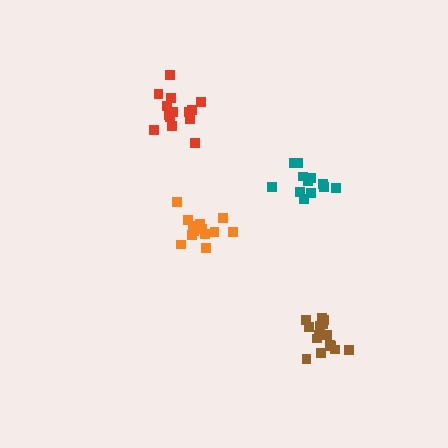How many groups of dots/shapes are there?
There are 4 groups.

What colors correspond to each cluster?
The clusters are colored: orange, red, teal, brown.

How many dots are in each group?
Group 1: 13 dots, Group 2: 14 dots, Group 3: 12 dots, Group 4: 15 dots (54 total).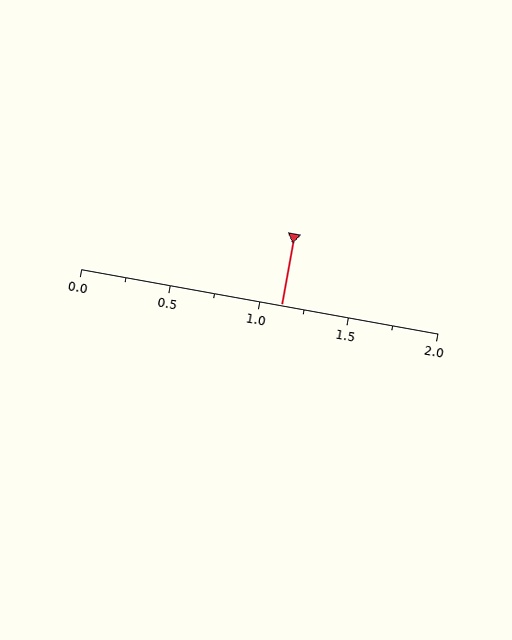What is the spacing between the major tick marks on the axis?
The major ticks are spaced 0.5 apart.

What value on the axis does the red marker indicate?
The marker indicates approximately 1.12.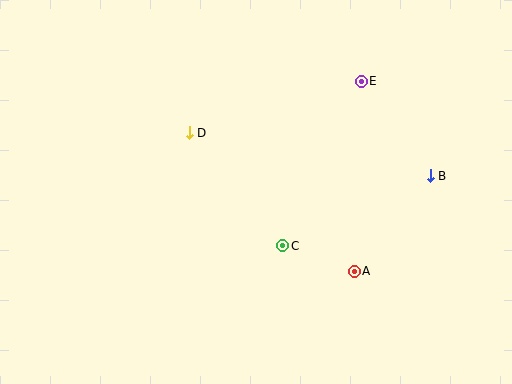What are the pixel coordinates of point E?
Point E is at (361, 81).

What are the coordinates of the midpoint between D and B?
The midpoint between D and B is at (310, 154).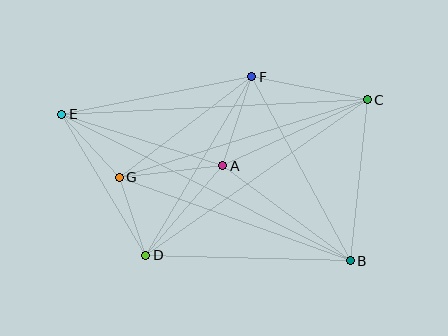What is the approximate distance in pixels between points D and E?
The distance between D and E is approximately 164 pixels.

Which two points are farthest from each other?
Points B and E are farthest from each other.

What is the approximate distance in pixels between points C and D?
The distance between C and D is approximately 270 pixels.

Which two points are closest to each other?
Points D and G are closest to each other.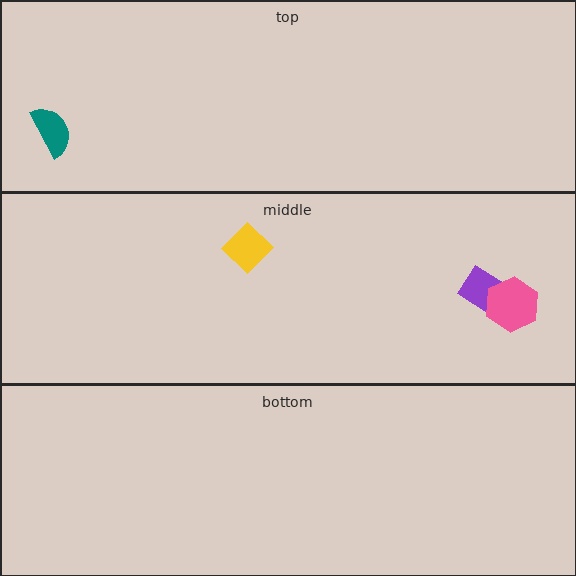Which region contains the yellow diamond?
The middle region.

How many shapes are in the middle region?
3.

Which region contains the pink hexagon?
The middle region.